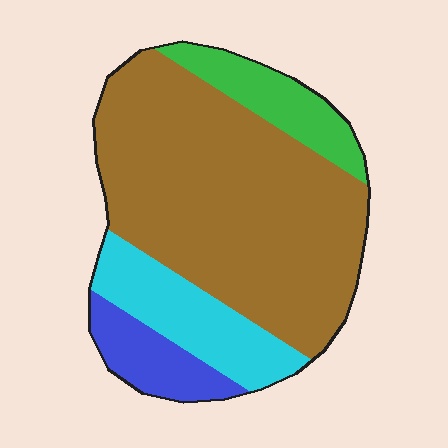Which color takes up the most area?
Brown, at roughly 65%.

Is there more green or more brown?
Brown.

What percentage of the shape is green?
Green takes up about one eighth (1/8) of the shape.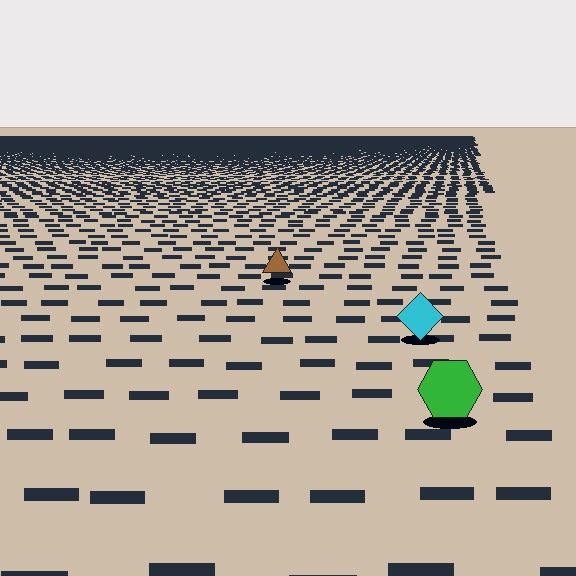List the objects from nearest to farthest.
From nearest to farthest: the green hexagon, the cyan diamond, the brown triangle.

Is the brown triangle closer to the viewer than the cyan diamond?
No. The cyan diamond is closer — you can tell from the texture gradient: the ground texture is coarser near it.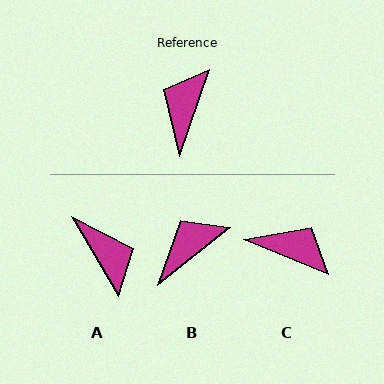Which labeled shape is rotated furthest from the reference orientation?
A, about 131 degrees away.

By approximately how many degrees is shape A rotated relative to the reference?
Approximately 131 degrees clockwise.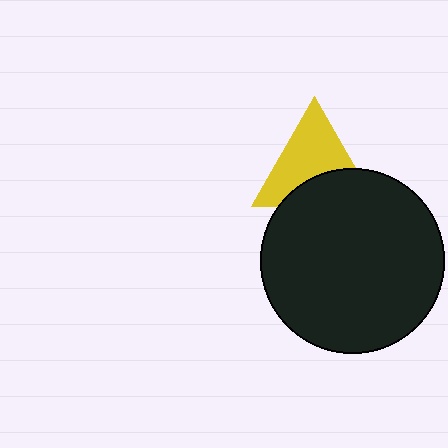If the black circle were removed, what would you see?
You would see the complete yellow triangle.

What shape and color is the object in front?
The object in front is a black circle.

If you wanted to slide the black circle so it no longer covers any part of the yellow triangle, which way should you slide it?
Slide it down — that is the most direct way to separate the two shapes.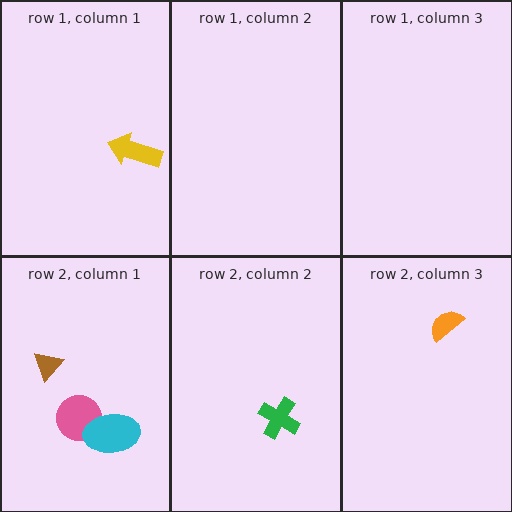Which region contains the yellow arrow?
The row 1, column 1 region.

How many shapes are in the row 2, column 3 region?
1.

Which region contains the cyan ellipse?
The row 2, column 1 region.